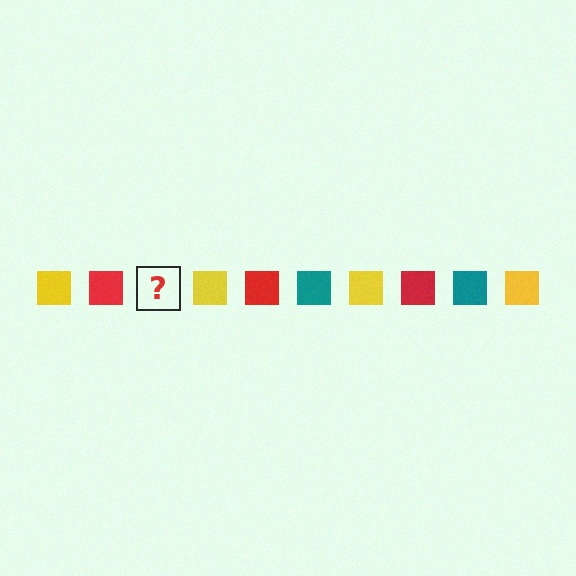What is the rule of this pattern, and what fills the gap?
The rule is that the pattern cycles through yellow, red, teal squares. The gap should be filled with a teal square.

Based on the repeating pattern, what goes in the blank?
The blank should be a teal square.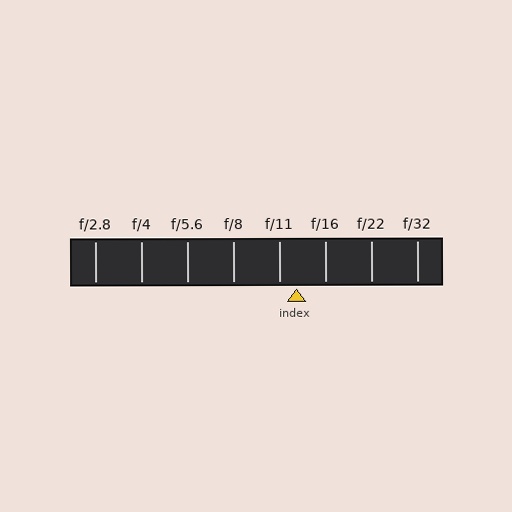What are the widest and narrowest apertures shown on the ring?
The widest aperture shown is f/2.8 and the narrowest is f/32.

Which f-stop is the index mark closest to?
The index mark is closest to f/11.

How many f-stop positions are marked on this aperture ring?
There are 8 f-stop positions marked.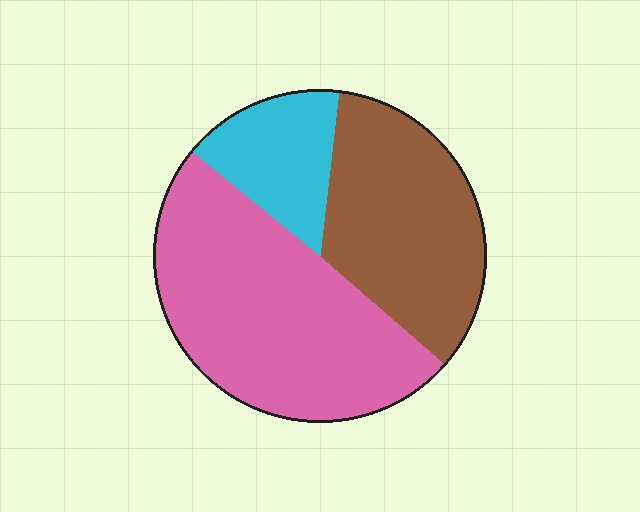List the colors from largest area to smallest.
From largest to smallest: pink, brown, cyan.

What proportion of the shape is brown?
Brown takes up between a quarter and a half of the shape.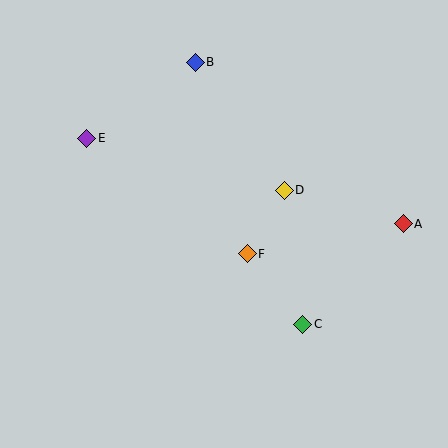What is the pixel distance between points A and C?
The distance between A and C is 142 pixels.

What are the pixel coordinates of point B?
Point B is at (195, 62).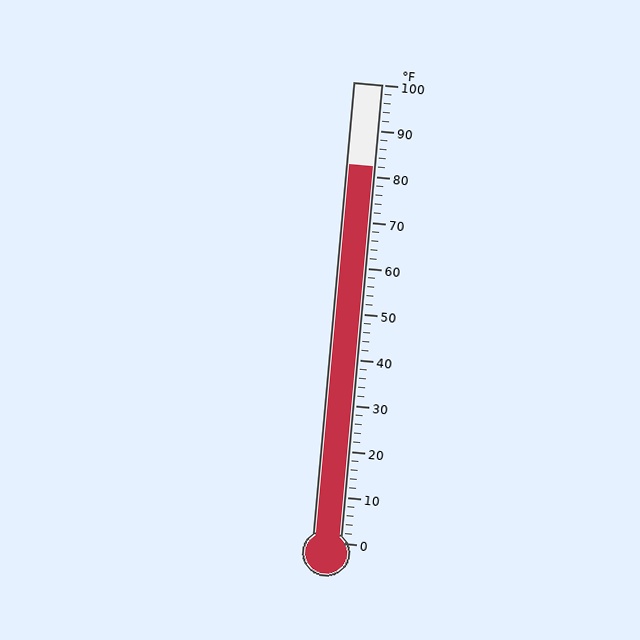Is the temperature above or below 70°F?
The temperature is above 70°F.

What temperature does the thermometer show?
The thermometer shows approximately 82°F.